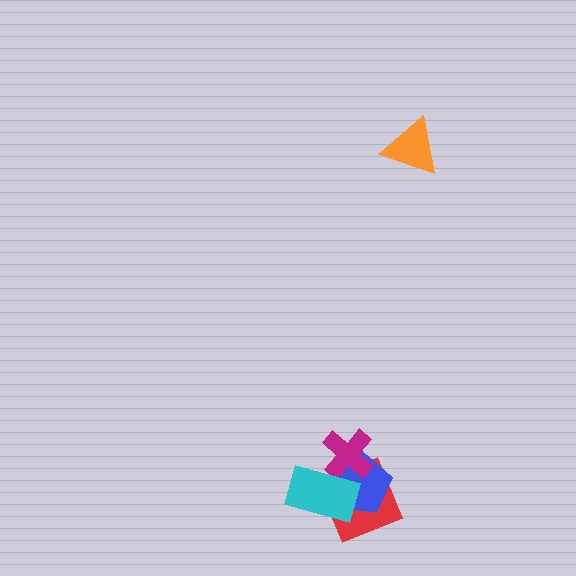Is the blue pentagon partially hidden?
Yes, it is partially covered by another shape.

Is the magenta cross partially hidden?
Yes, it is partially covered by another shape.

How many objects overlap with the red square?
3 objects overlap with the red square.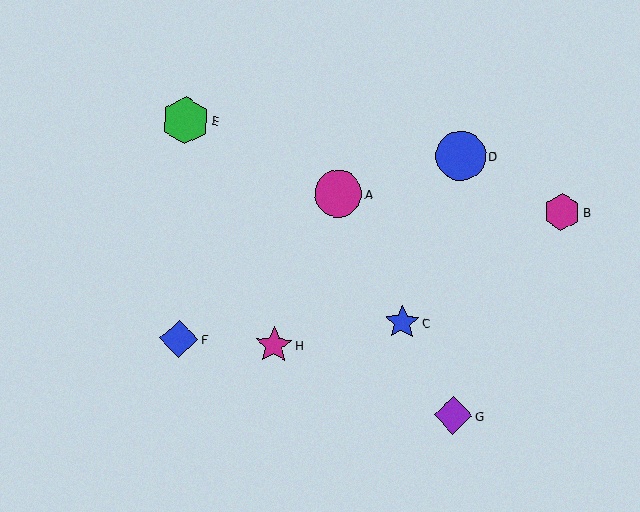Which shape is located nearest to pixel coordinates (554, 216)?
The magenta hexagon (labeled B) at (562, 212) is nearest to that location.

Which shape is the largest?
The blue circle (labeled D) is the largest.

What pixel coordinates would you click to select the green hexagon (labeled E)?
Click at (185, 120) to select the green hexagon E.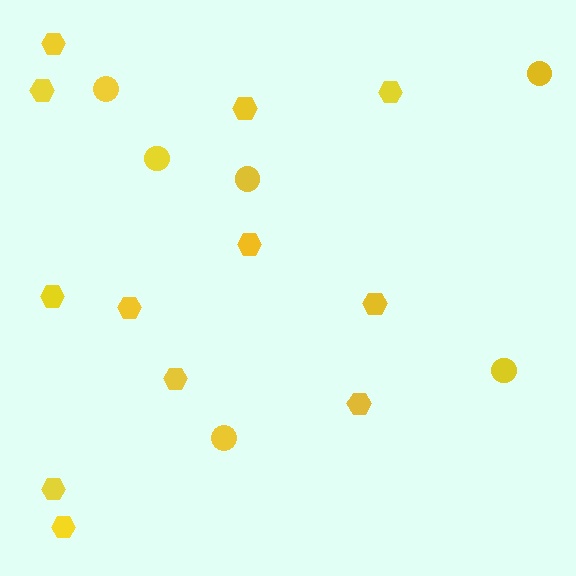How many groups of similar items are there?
There are 2 groups: one group of hexagons (12) and one group of circles (6).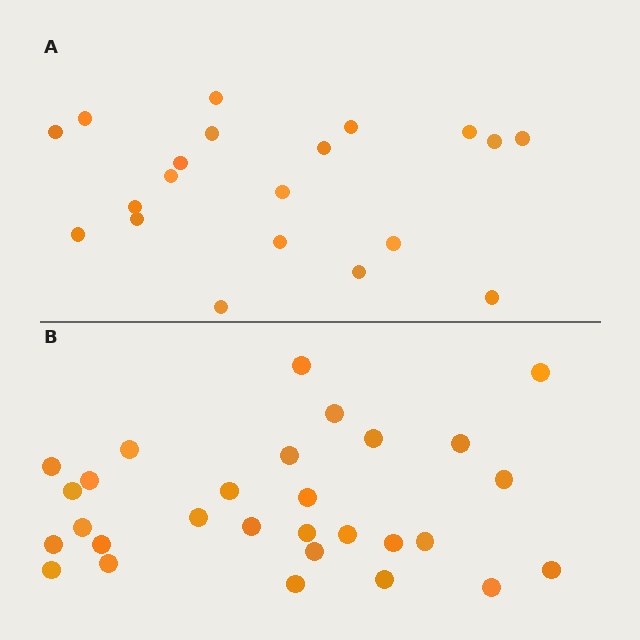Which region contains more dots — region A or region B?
Region B (the bottom region) has more dots.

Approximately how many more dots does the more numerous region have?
Region B has roughly 8 or so more dots than region A.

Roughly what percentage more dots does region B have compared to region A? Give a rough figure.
About 45% more.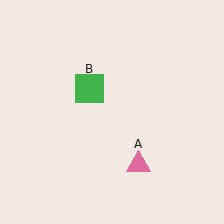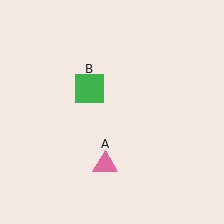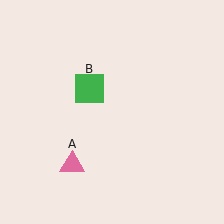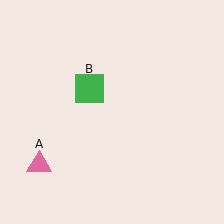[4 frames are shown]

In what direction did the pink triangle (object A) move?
The pink triangle (object A) moved left.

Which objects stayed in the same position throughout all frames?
Green square (object B) remained stationary.